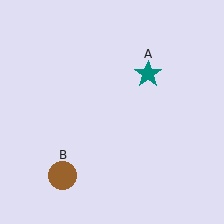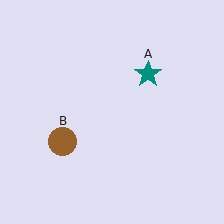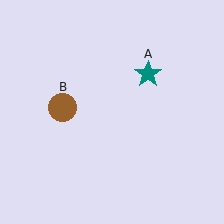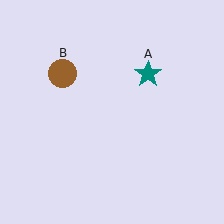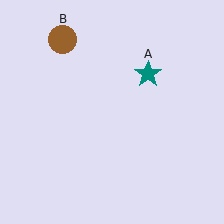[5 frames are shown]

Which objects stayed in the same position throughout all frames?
Teal star (object A) remained stationary.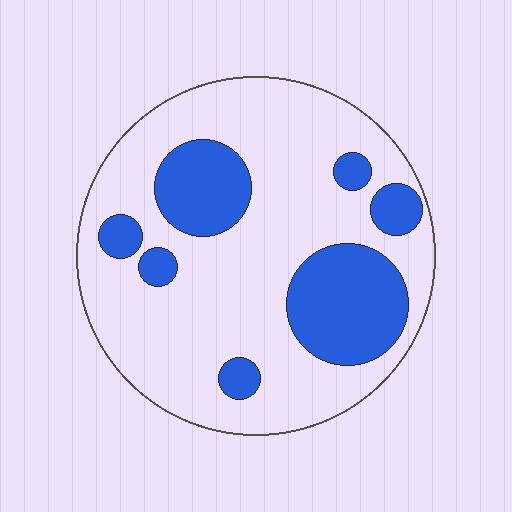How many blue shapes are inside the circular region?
7.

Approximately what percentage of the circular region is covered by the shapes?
Approximately 25%.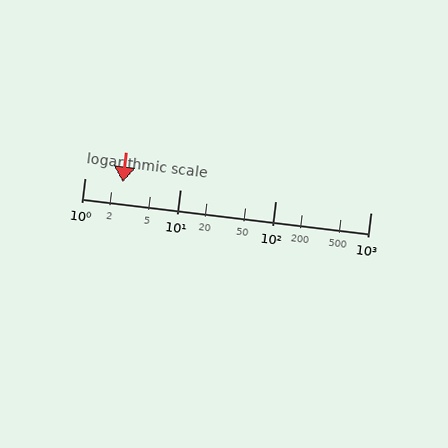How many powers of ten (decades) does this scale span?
The scale spans 3 decades, from 1 to 1000.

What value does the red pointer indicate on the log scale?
The pointer indicates approximately 2.5.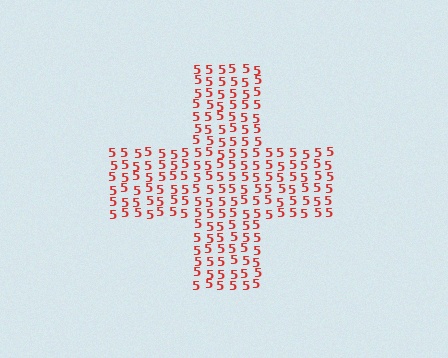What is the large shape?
The large shape is a cross.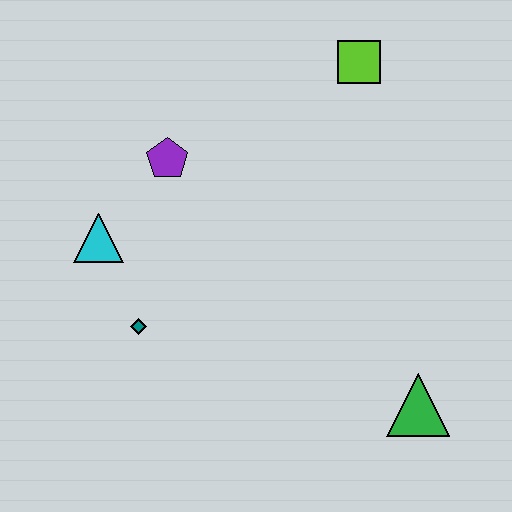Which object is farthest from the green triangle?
The cyan triangle is farthest from the green triangle.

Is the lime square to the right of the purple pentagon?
Yes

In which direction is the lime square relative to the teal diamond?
The lime square is above the teal diamond.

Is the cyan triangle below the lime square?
Yes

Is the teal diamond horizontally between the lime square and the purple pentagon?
No